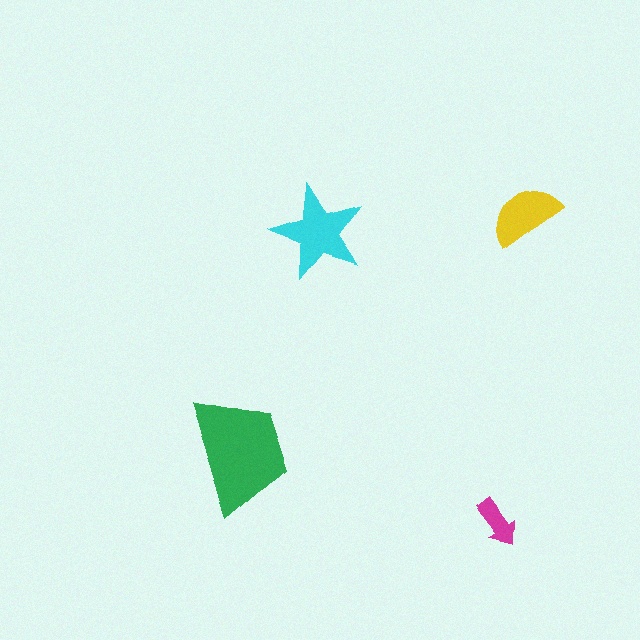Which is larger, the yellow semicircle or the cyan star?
The cyan star.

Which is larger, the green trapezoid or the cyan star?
The green trapezoid.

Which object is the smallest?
The magenta arrow.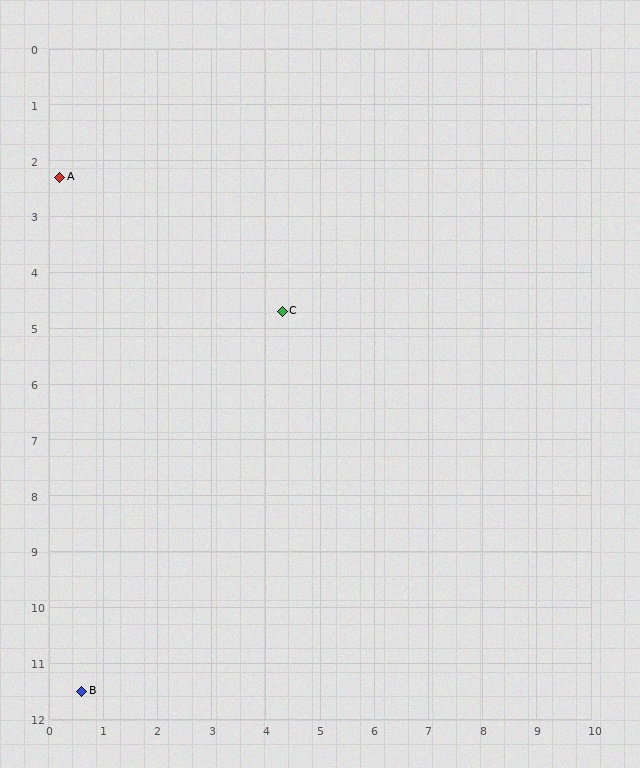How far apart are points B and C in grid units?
Points B and C are about 7.7 grid units apart.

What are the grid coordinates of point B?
Point B is at approximately (0.6, 11.5).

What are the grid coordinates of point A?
Point A is at approximately (0.2, 2.3).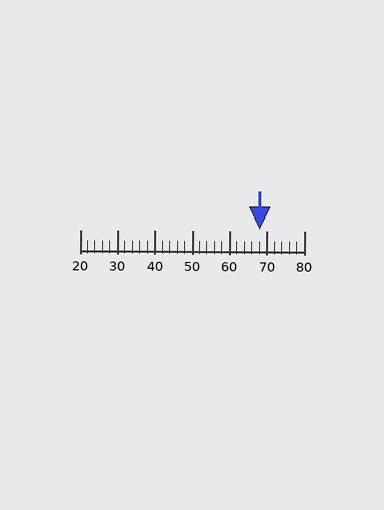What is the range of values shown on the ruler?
The ruler shows values from 20 to 80.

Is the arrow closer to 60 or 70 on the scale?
The arrow is closer to 70.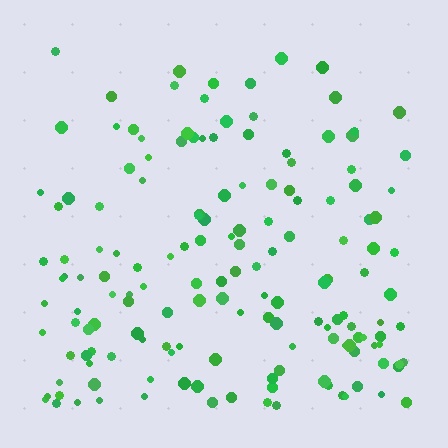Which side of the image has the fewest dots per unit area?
The top.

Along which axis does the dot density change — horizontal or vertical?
Vertical.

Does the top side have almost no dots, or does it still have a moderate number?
Still a moderate number, just noticeably fewer than the bottom.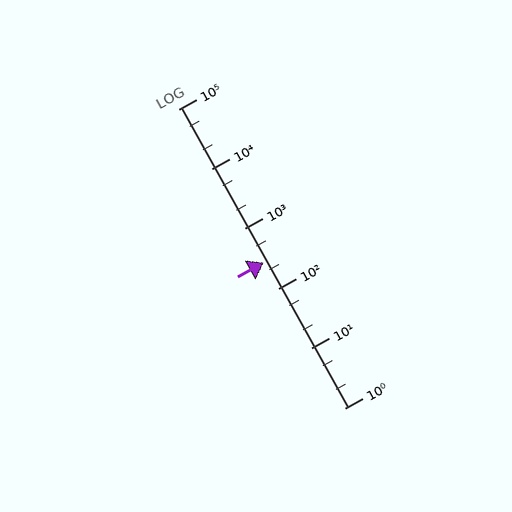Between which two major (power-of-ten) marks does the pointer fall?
The pointer is between 100 and 1000.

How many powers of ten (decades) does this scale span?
The scale spans 5 decades, from 1 to 100000.